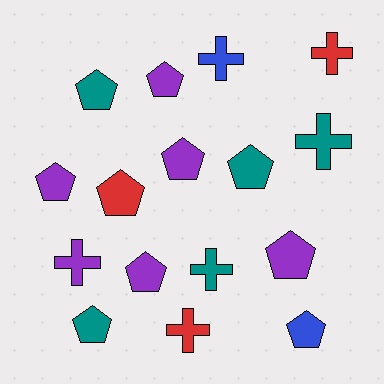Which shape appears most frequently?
Pentagon, with 10 objects.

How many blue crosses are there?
There is 1 blue cross.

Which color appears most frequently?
Purple, with 6 objects.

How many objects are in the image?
There are 16 objects.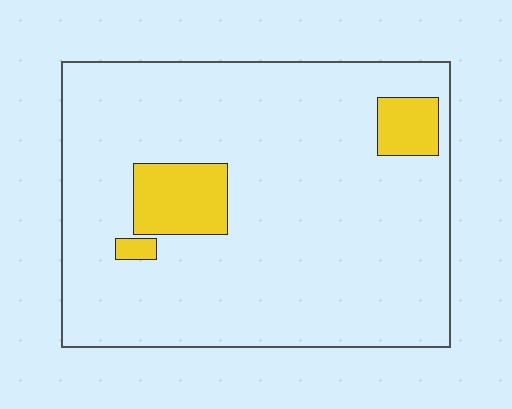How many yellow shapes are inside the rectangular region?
3.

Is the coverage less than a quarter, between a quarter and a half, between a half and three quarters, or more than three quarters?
Less than a quarter.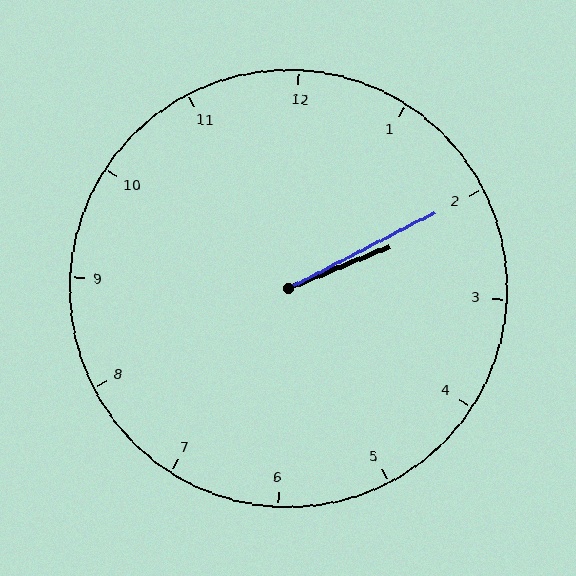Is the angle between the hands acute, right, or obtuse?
It is acute.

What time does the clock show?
2:10.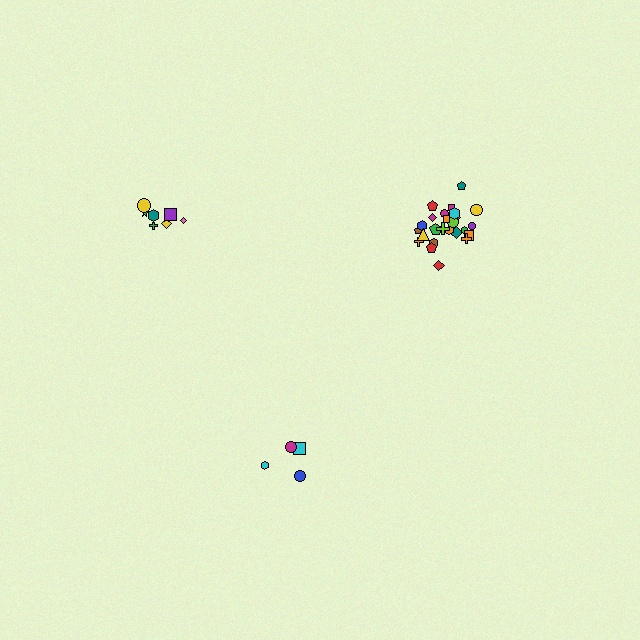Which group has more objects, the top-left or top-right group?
The top-right group.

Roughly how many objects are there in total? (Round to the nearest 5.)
Roughly 35 objects in total.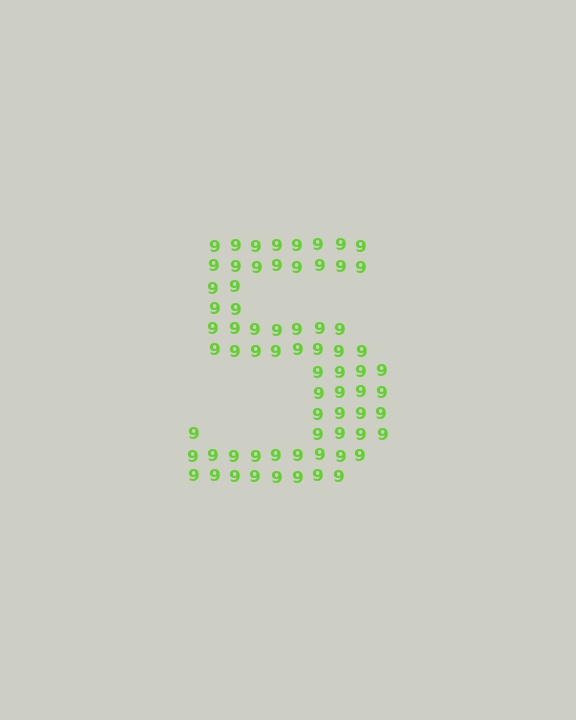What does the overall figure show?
The overall figure shows the digit 5.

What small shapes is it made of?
It is made of small digit 9's.